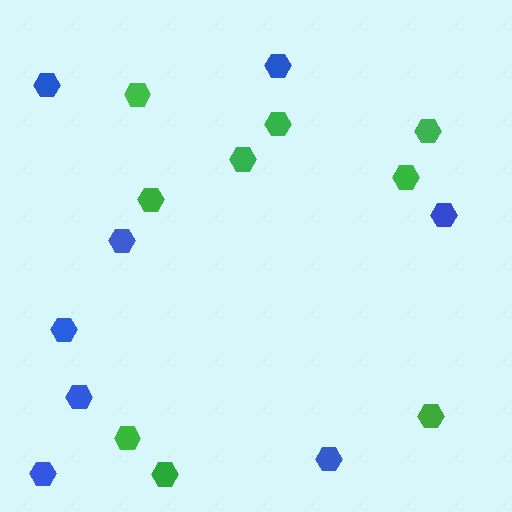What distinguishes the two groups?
There are 2 groups: one group of green hexagons (9) and one group of blue hexagons (8).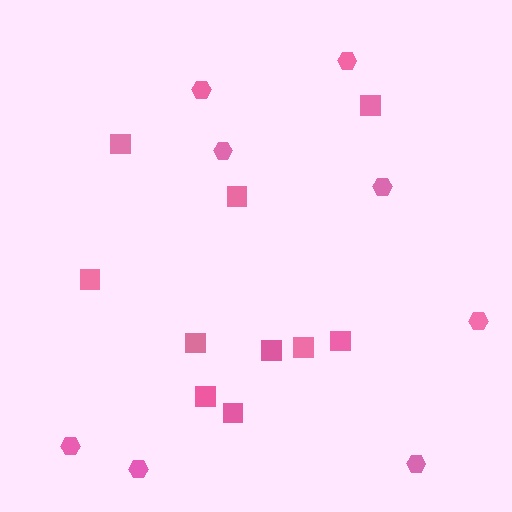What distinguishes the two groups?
There are 2 groups: one group of squares (10) and one group of hexagons (8).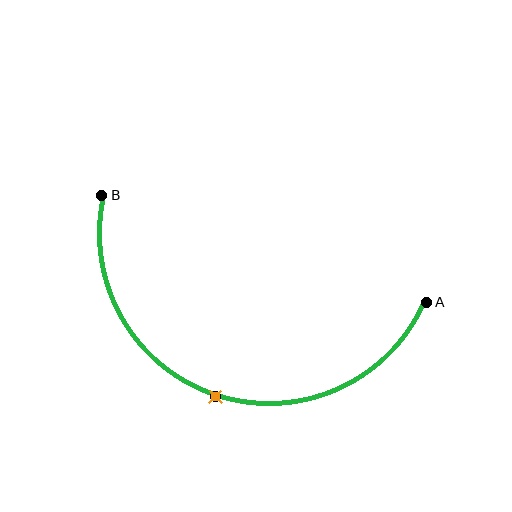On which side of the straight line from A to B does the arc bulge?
The arc bulges below the straight line connecting A and B.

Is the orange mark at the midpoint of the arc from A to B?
Yes. The orange mark lies on the arc at equal arc-length from both A and B — it is the arc midpoint.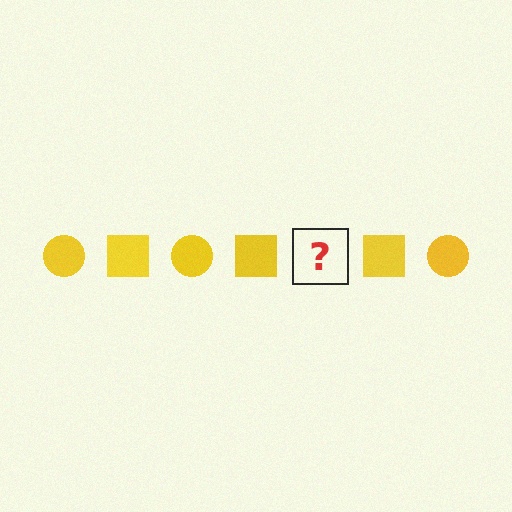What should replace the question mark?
The question mark should be replaced with a yellow circle.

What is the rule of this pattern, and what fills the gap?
The rule is that the pattern cycles through circle, square shapes in yellow. The gap should be filled with a yellow circle.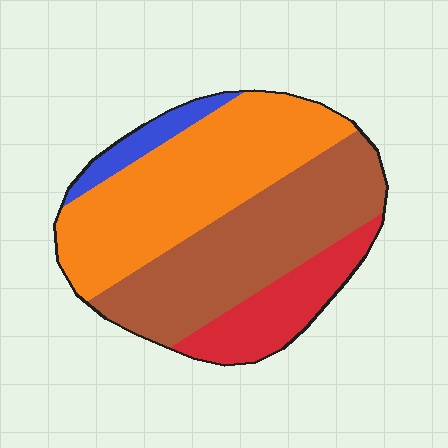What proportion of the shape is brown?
Brown takes up between a third and a half of the shape.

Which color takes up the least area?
Blue, at roughly 5%.